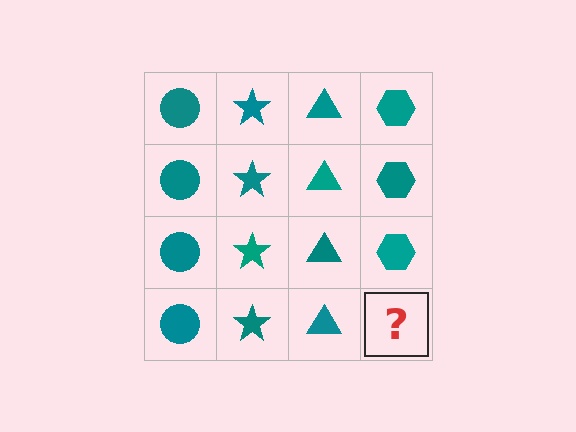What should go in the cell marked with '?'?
The missing cell should contain a teal hexagon.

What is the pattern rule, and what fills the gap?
The rule is that each column has a consistent shape. The gap should be filled with a teal hexagon.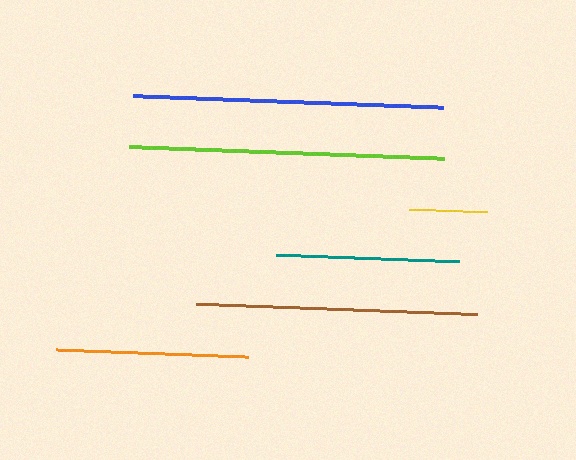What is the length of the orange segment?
The orange segment is approximately 192 pixels long.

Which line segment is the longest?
The lime line is the longest at approximately 316 pixels.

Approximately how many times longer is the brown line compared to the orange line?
The brown line is approximately 1.5 times the length of the orange line.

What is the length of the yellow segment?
The yellow segment is approximately 78 pixels long.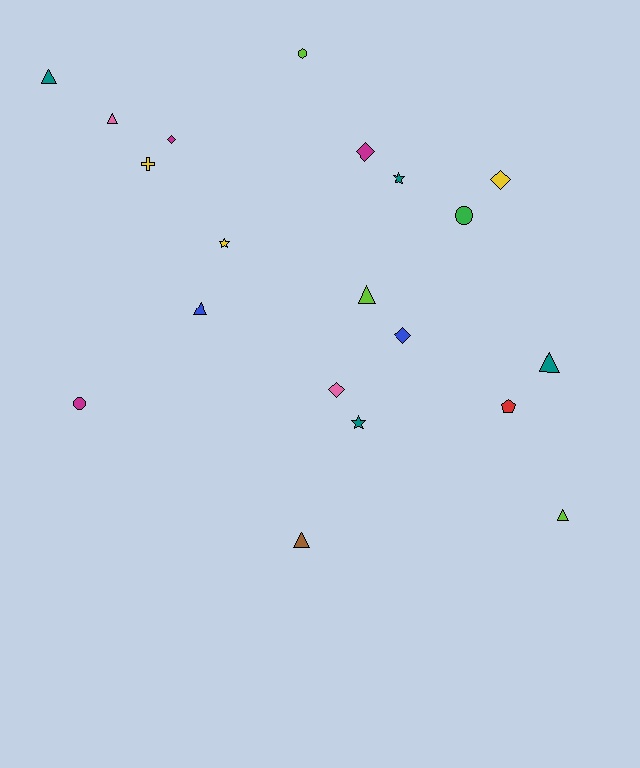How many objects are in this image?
There are 20 objects.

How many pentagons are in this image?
There is 1 pentagon.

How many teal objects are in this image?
There are 4 teal objects.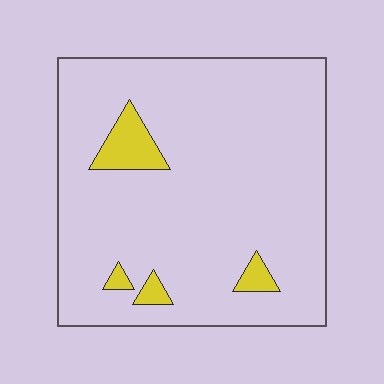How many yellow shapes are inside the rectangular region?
4.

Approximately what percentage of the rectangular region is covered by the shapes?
Approximately 5%.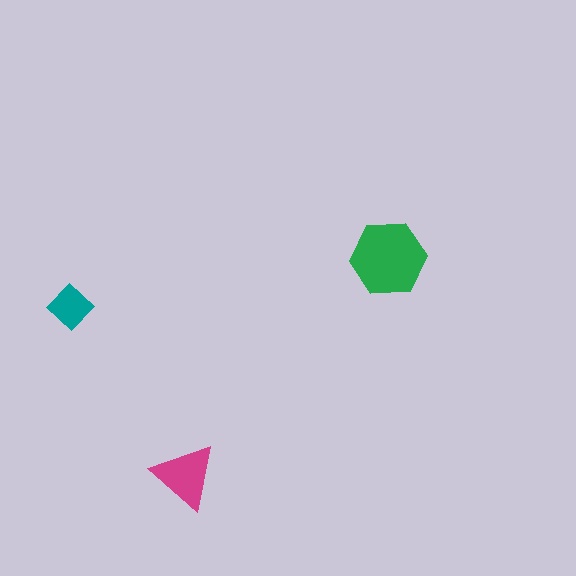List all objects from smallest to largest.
The teal diamond, the magenta triangle, the green hexagon.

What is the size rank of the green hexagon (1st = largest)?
1st.